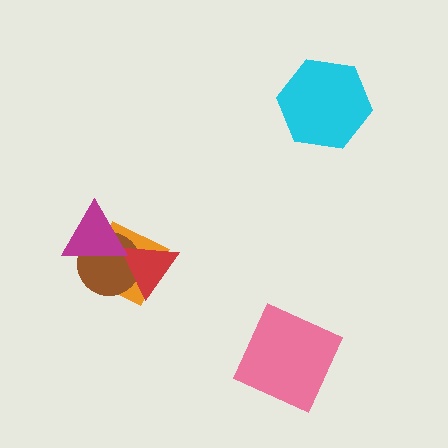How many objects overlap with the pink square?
0 objects overlap with the pink square.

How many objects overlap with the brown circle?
3 objects overlap with the brown circle.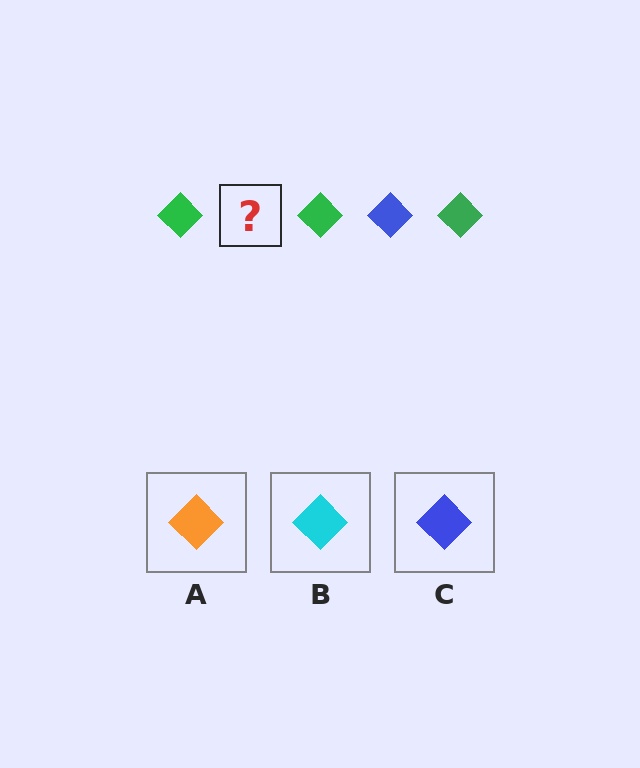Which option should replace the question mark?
Option C.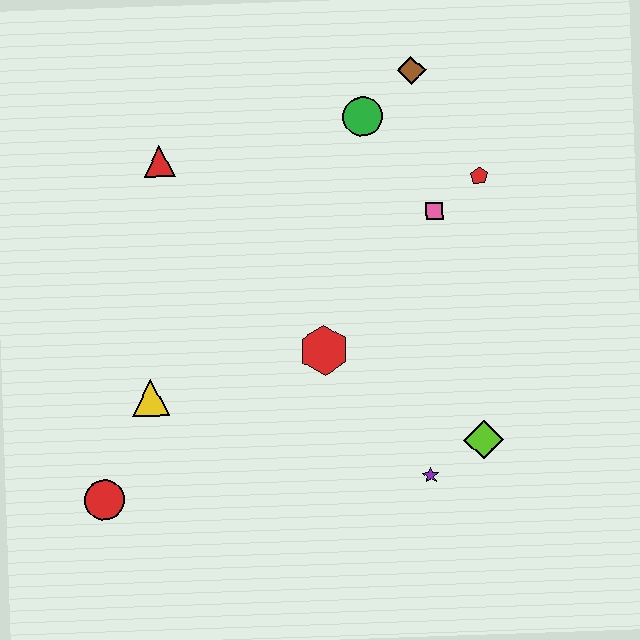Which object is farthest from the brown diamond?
The red circle is farthest from the brown diamond.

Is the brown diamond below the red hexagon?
No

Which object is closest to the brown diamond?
The green circle is closest to the brown diamond.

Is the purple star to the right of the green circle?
Yes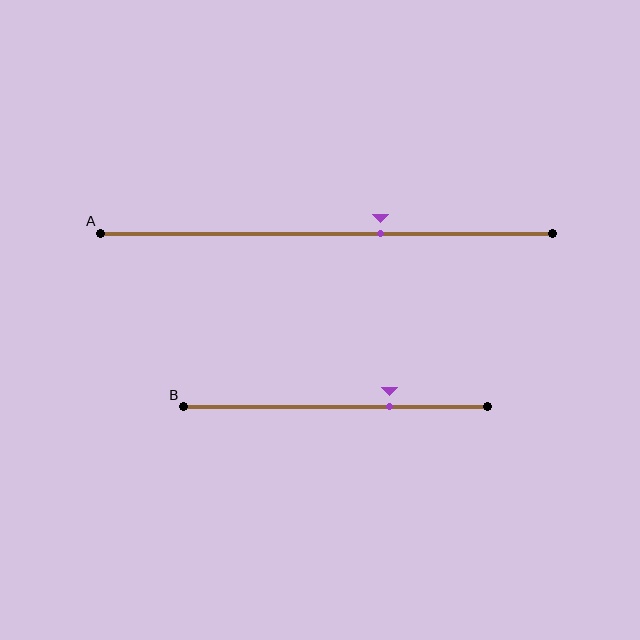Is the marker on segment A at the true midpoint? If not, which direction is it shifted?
No, the marker on segment A is shifted to the right by about 12% of the segment length.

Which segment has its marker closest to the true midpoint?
Segment A has its marker closest to the true midpoint.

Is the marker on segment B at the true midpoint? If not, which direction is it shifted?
No, the marker on segment B is shifted to the right by about 18% of the segment length.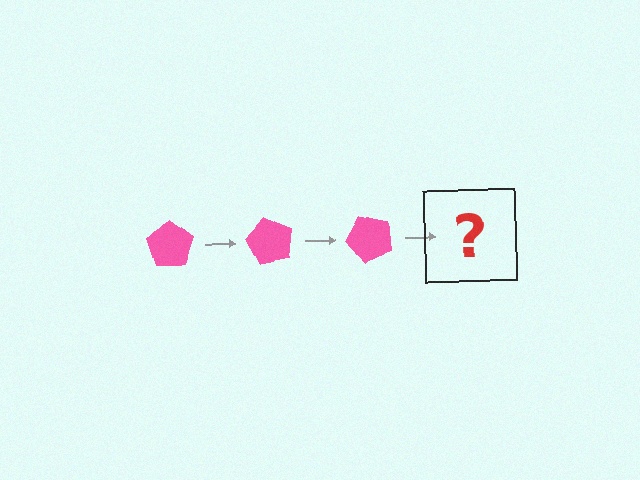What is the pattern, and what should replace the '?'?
The pattern is that the pentagon rotates 60 degrees each step. The '?' should be a pink pentagon rotated 180 degrees.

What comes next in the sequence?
The next element should be a pink pentagon rotated 180 degrees.